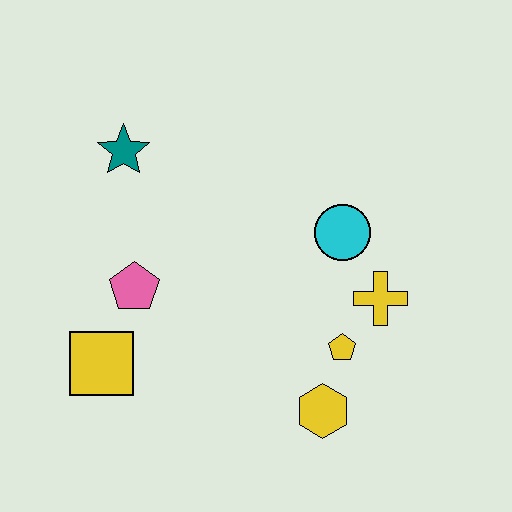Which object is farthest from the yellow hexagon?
The teal star is farthest from the yellow hexagon.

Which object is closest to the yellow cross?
The yellow pentagon is closest to the yellow cross.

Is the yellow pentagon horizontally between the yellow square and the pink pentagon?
No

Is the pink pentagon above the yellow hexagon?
Yes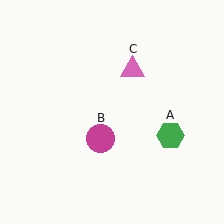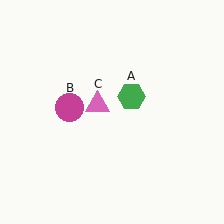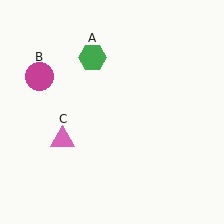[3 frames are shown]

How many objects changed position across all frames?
3 objects changed position: green hexagon (object A), magenta circle (object B), pink triangle (object C).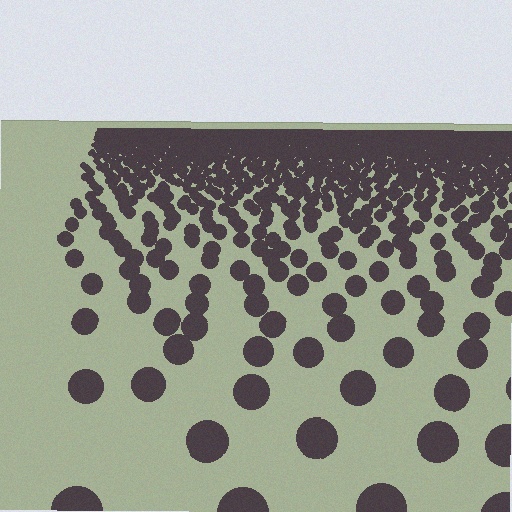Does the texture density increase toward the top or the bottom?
Density increases toward the top.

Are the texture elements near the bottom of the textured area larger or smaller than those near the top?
Larger. Near the bottom, elements are closer to the viewer and appear at a bigger on-screen size.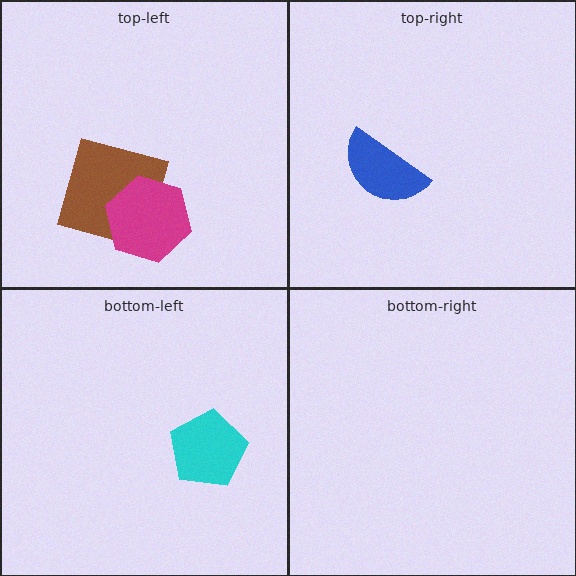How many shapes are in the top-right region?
1.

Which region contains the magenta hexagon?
The top-left region.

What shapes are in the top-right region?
The blue semicircle.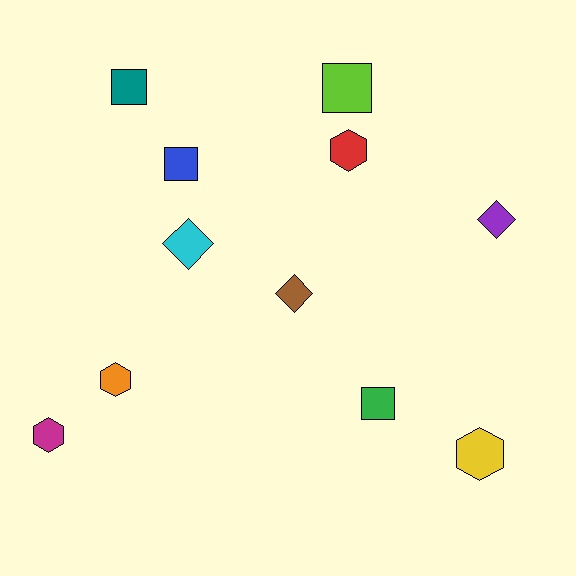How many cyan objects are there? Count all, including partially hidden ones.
There is 1 cyan object.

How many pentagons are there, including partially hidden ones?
There are no pentagons.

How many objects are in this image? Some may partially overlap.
There are 11 objects.